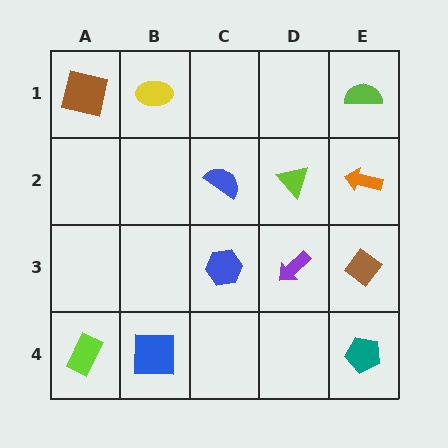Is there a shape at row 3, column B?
No, that cell is empty.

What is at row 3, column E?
A brown diamond.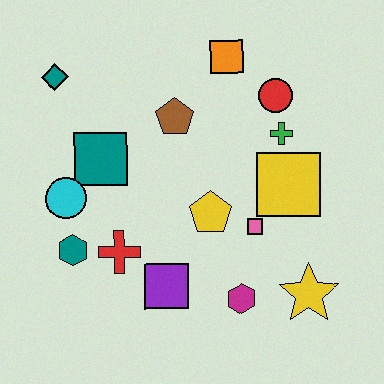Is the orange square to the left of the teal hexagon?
No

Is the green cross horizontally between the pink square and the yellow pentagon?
No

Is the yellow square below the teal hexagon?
No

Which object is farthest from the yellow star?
The teal diamond is farthest from the yellow star.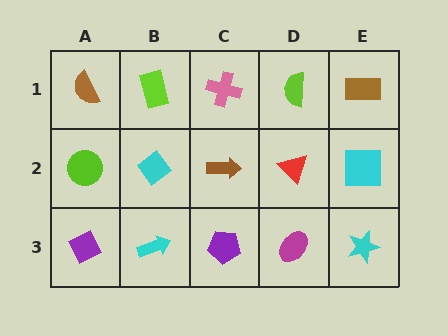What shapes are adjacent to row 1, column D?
A red triangle (row 2, column D), a pink cross (row 1, column C), a brown rectangle (row 1, column E).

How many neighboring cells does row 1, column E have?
2.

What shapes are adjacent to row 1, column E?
A cyan square (row 2, column E), a lime semicircle (row 1, column D).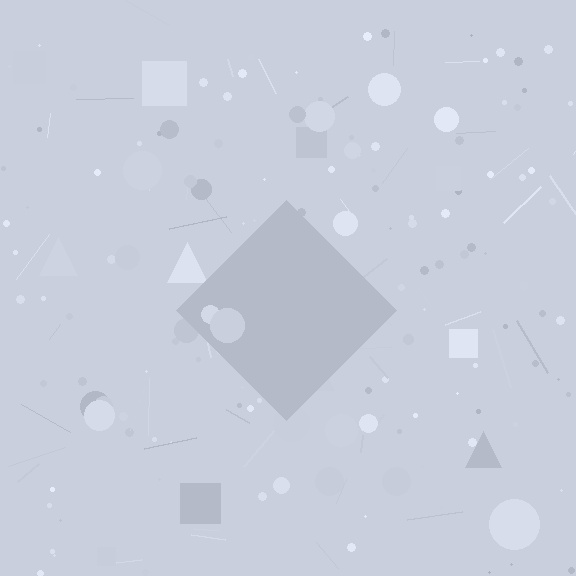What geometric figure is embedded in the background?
A diamond is embedded in the background.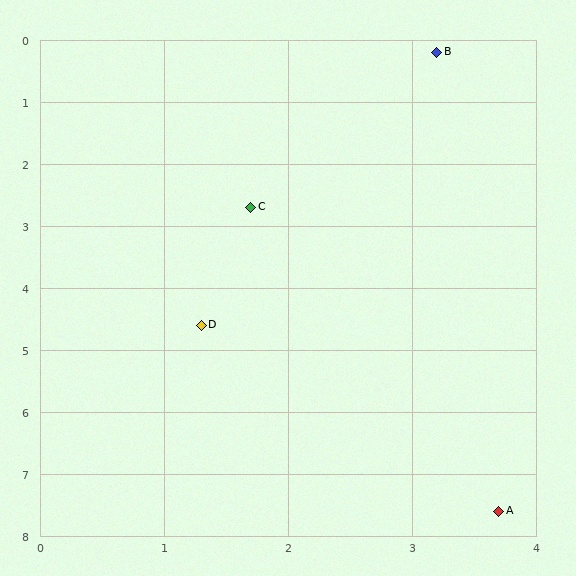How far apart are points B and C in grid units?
Points B and C are about 2.9 grid units apart.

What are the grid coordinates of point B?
Point B is at approximately (3.2, 0.2).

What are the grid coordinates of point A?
Point A is at approximately (3.7, 7.6).